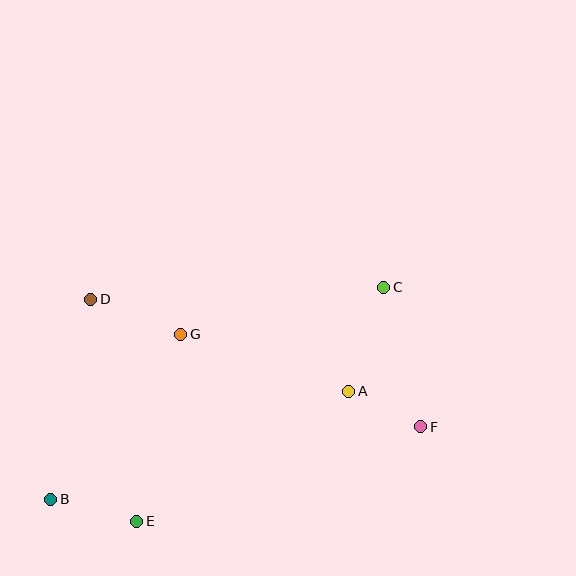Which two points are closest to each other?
Points A and F are closest to each other.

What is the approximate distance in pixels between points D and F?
The distance between D and F is approximately 354 pixels.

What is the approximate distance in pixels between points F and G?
The distance between F and G is approximately 258 pixels.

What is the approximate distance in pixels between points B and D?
The distance between B and D is approximately 204 pixels.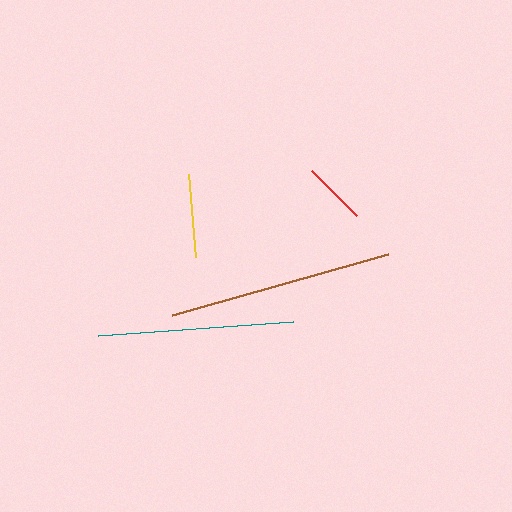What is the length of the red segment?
The red segment is approximately 64 pixels long.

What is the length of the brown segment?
The brown segment is approximately 224 pixels long.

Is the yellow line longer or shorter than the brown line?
The brown line is longer than the yellow line.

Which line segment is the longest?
The brown line is the longest at approximately 224 pixels.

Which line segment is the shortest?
The red line is the shortest at approximately 64 pixels.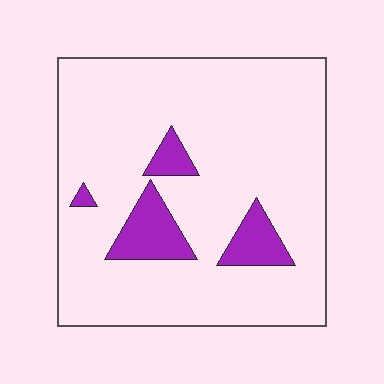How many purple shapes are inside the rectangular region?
4.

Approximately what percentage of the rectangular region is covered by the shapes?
Approximately 10%.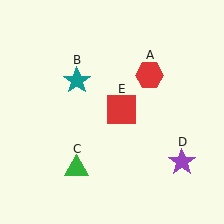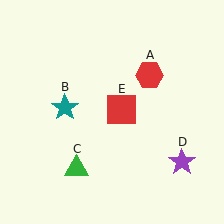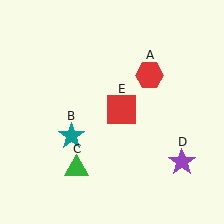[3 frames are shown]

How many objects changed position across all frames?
1 object changed position: teal star (object B).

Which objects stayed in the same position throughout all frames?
Red hexagon (object A) and green triangle (object C) and purple star (object D) and red square (object E) remained stationary.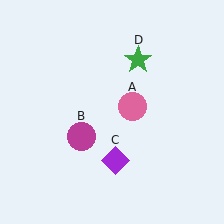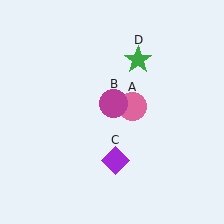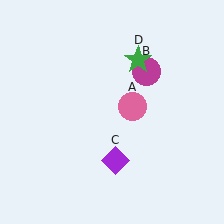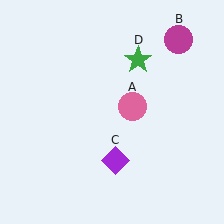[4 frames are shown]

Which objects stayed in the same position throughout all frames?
Pink circle (object A) and purple diamond (object C) and green star (object D) remained stationary.